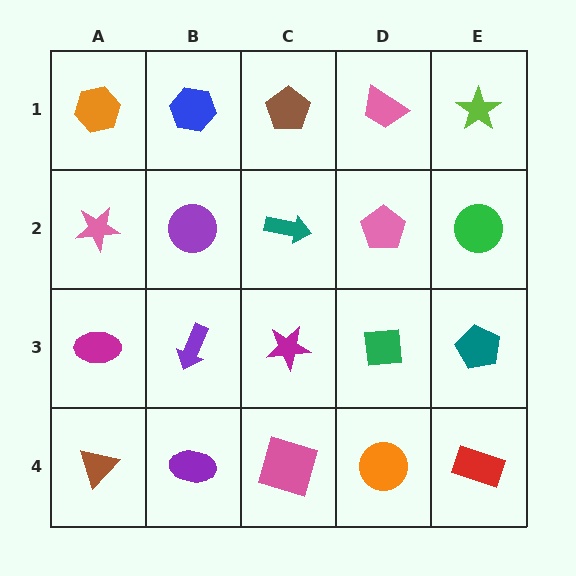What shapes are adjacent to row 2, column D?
A pink trapezoid (row 1, column D), a green square (row 3, column D), a teal arrow (row 2, column C), a green circle (row 2, column E).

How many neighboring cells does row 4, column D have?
3.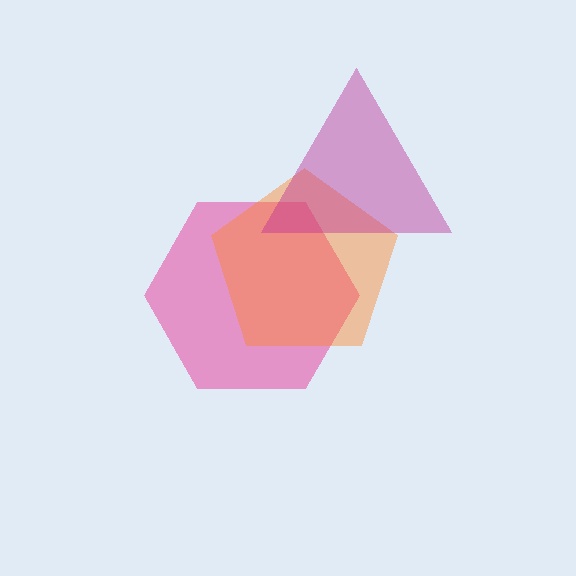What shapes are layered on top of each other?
The layered shapes are: a pink hexagon, an orange pentagon, a magenta triangle.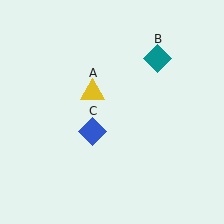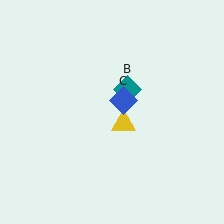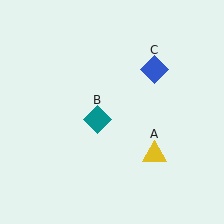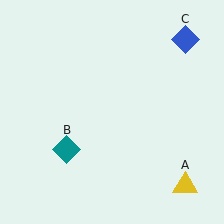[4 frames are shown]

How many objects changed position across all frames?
3 objects changed position: yellow triangle (object A), teal diamond (object B), blue diamond (object C).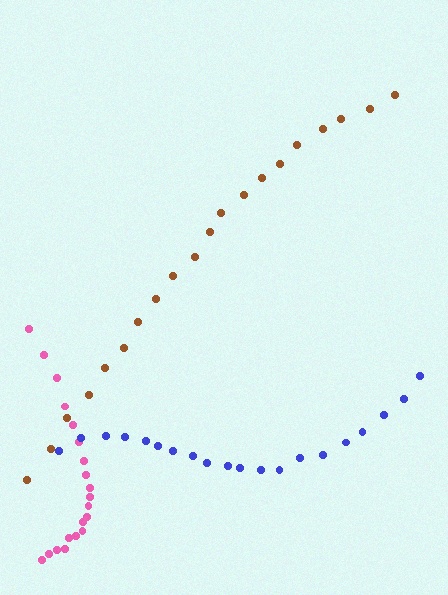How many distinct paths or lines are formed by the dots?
There are 3 distinct paths.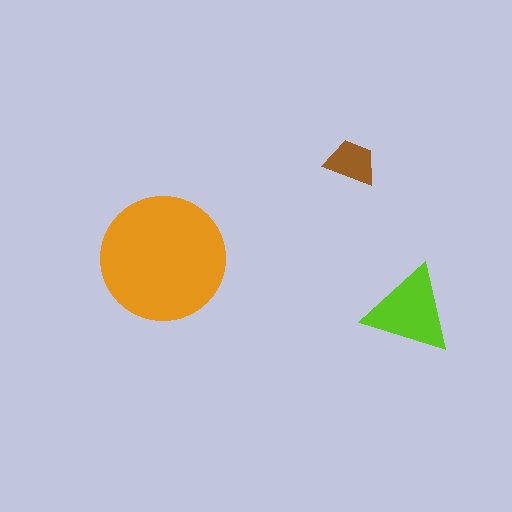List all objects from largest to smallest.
The orange circle, the lime triangle, the brown trapezoid.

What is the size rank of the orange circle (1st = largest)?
1st.